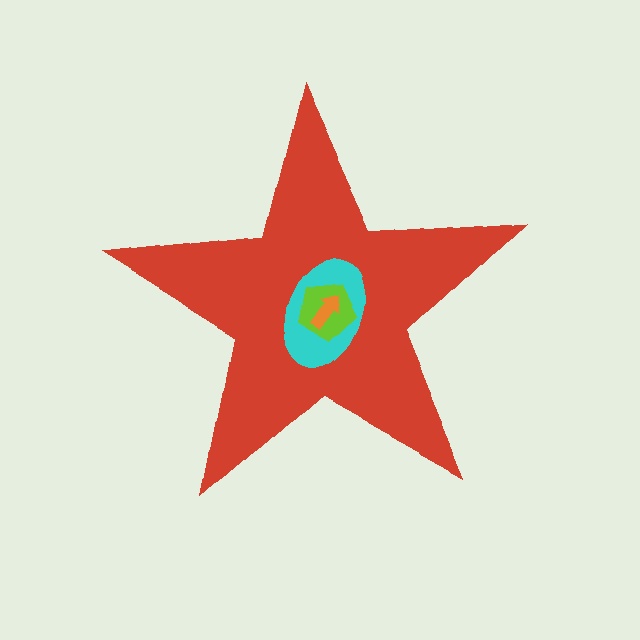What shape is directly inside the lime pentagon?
The orange arrow.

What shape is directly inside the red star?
The cyan ellipse.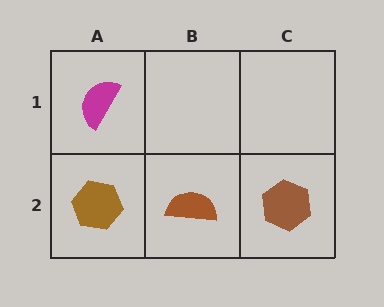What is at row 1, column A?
A magenta semicircle.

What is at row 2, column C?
A brown hexagon.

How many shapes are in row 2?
3 shapes.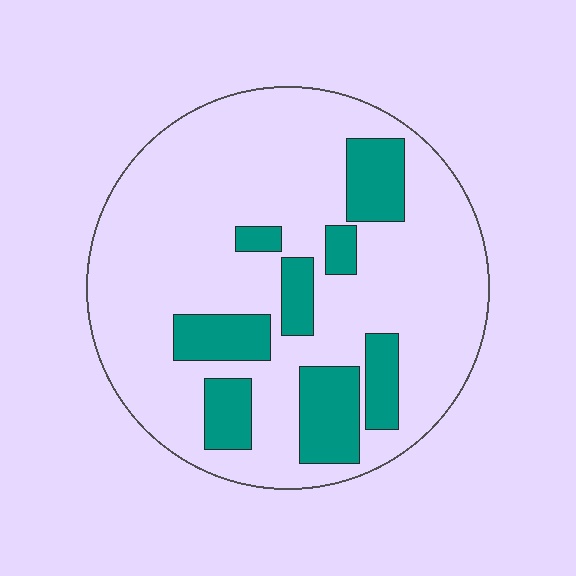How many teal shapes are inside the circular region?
8.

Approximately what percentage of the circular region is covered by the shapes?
Approximately 20%.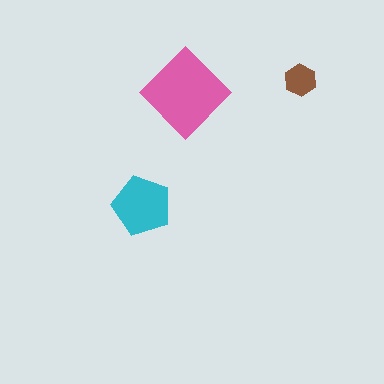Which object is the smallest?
The brown hexagon.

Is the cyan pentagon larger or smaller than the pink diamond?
Smaller.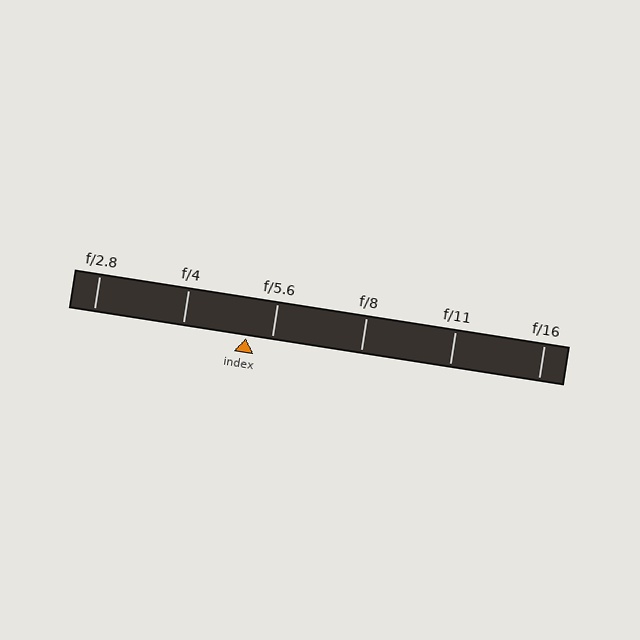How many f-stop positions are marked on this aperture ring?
There are 6 f-stop positions marked.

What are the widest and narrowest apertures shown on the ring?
The widest aperture shown is f/2.8 and the narrowest is f/16.